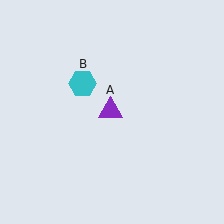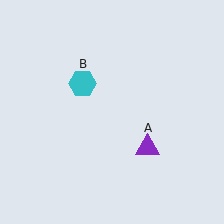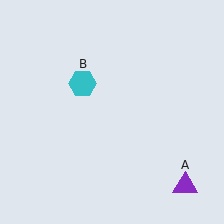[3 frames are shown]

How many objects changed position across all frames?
1 object changed position: purple triangle (object A).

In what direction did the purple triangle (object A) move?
The purple triangle (object A) moved down and to the right.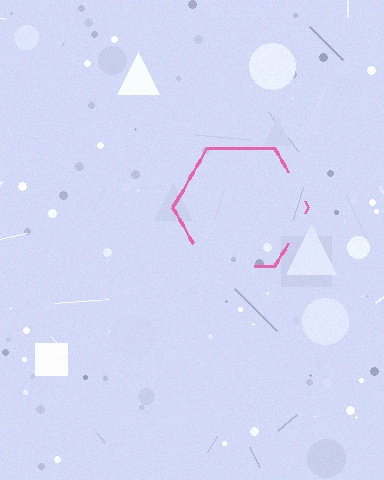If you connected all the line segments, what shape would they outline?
They would outline a hexagon.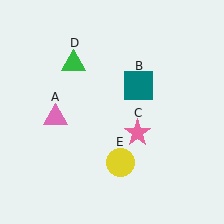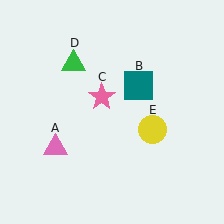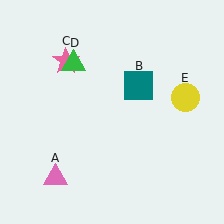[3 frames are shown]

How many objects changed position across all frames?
3 objects changed position: pink triangle (object A), pink star (object C), yellow circle (object E).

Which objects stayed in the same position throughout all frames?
Teal square (object B) and green triangle (object D) remained stationary.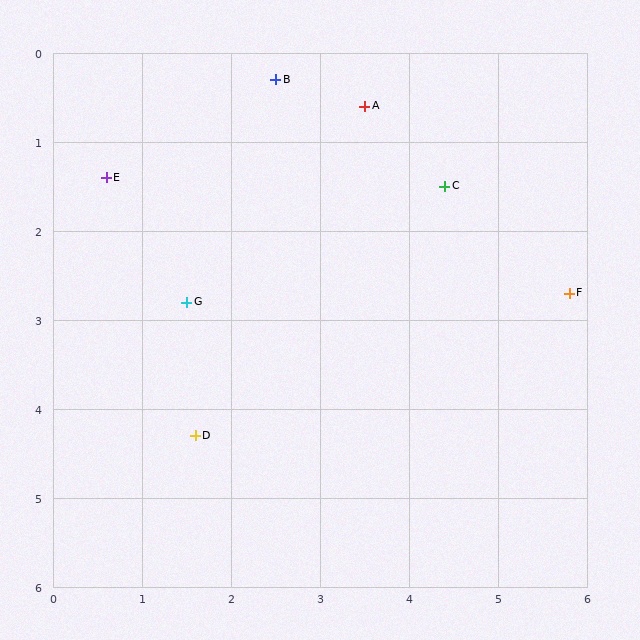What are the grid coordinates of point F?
Point F is at approximately (5.8, 2.7).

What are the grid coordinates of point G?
Point G is at approximately (1.5, 2.8).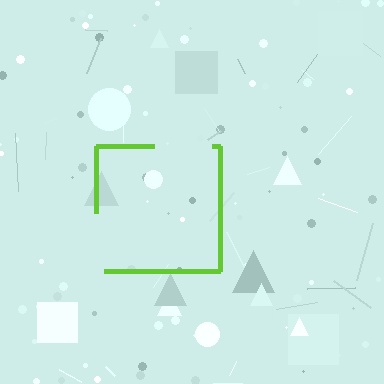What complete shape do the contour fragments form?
The contour fragments form a square.